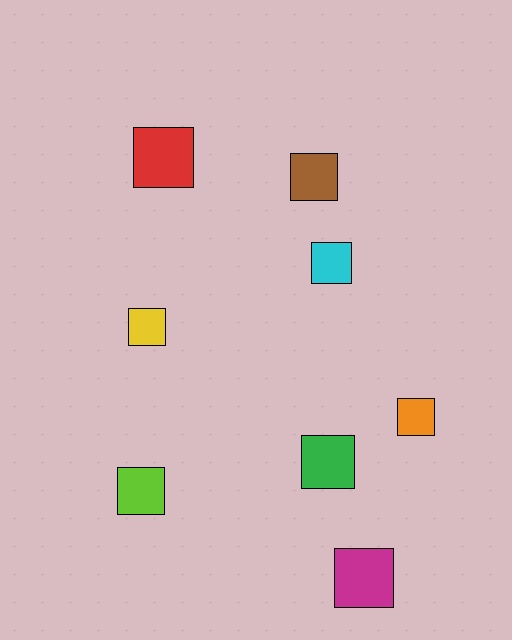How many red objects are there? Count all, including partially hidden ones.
There is 1 red object.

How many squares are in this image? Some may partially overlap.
There are 8 squares.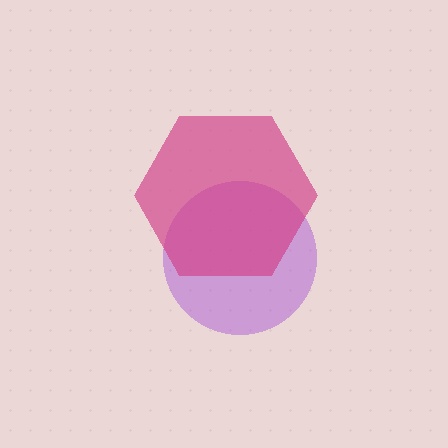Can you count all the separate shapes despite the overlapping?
Yes, there are 2 separate shapes.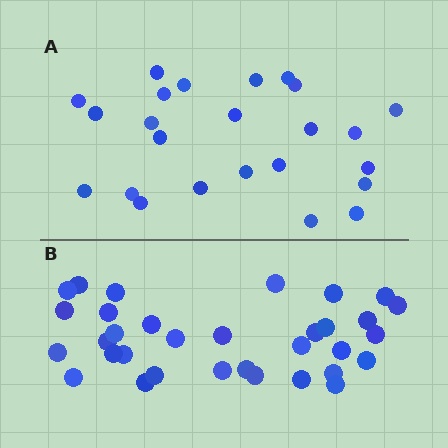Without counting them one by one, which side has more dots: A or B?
Region B (the bottom region) has more dots.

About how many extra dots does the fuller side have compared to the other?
Region B has roughly 8 or so more dots than region A.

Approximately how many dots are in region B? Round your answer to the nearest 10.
About 30 dots. (The exact count is 33, which rounds to 30.)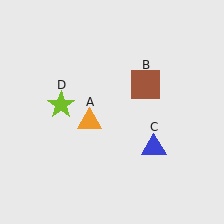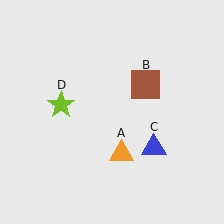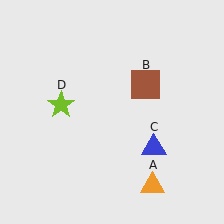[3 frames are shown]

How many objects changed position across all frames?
1 object changed position: orange triangle (object A).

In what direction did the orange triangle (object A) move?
The orange triangle (object A) moved down and to the right.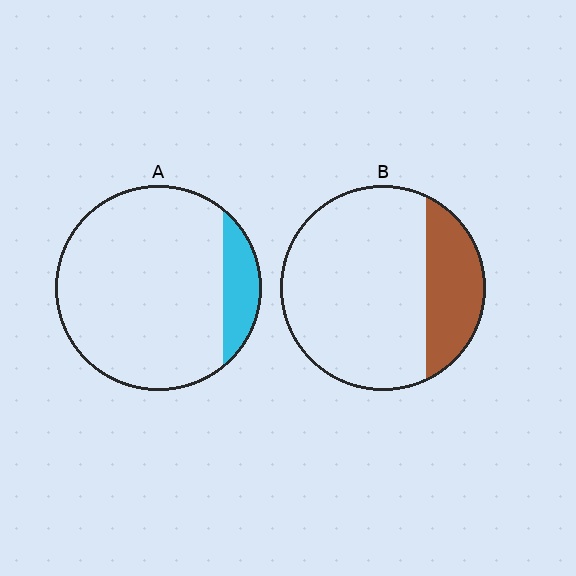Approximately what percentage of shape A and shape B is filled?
A is approximately 15% and B is approximately 25%.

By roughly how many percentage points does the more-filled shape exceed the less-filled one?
By roughly 10 percentage points (B over A).